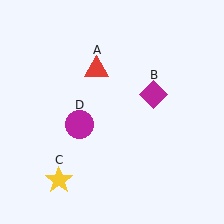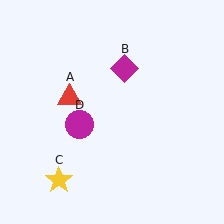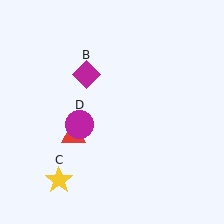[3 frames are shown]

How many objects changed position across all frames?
2 objects changed position: red triangle (object A), magenta diamond (object B).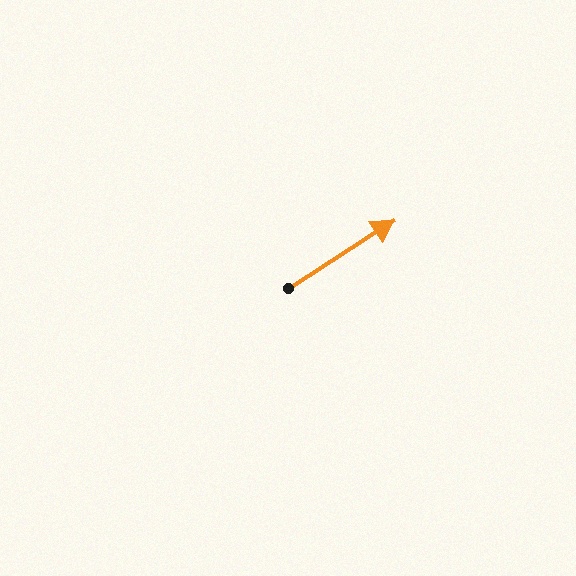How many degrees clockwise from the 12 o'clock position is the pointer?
Approximately 57 degrees.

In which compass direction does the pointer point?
Northeast.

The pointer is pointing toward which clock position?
Roughly 2 o'clock.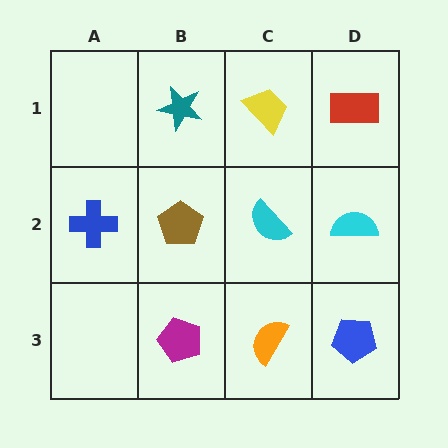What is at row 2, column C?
A cyan semicircle.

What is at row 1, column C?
A yellow trapezoid.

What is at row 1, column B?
A teal star.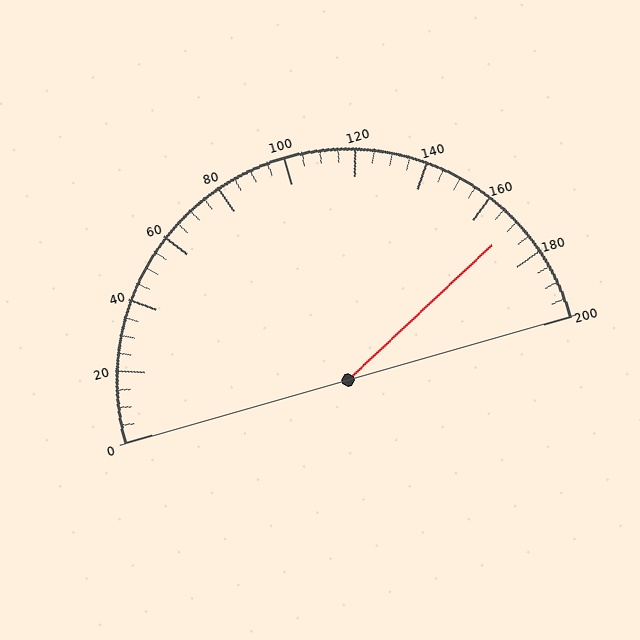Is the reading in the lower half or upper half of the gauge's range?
The reading is in the upper half of the range (0 to 200).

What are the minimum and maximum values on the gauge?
The gauge ranges from 0 to 200.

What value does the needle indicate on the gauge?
The needle indicates approximately 170.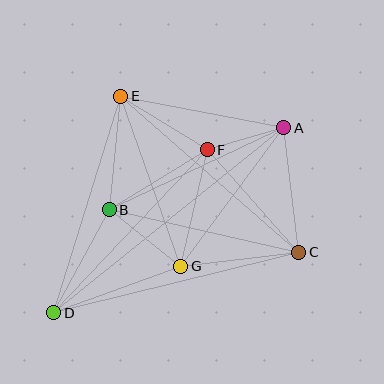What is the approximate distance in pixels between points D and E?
The distance between D and E is approximately 226 pixels.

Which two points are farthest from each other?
Points A and D are farthest from each other.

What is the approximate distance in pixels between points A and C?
The distance between A and C is approximately 125 pixels.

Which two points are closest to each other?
Points A and F are closest to each other.